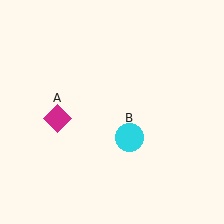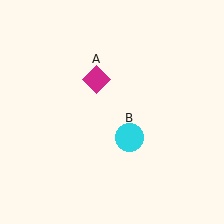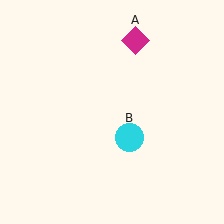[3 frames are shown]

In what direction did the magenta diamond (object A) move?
The magenta diamond (object A) moved up and to the right.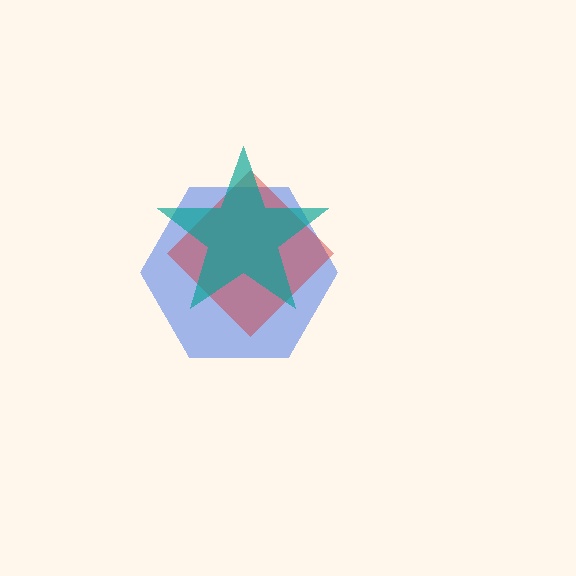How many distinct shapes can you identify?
There are 3 distinct shapes: a blue hexagon, a red diamond, a teal star.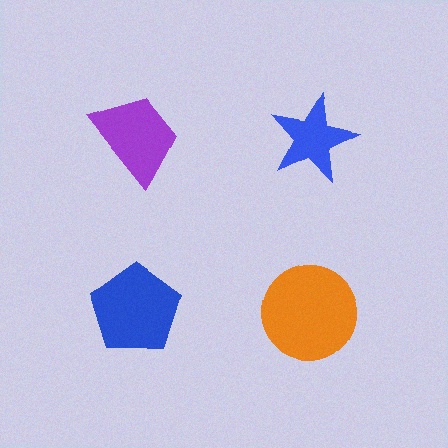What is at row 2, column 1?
A blue pentagon.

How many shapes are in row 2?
2 shapes.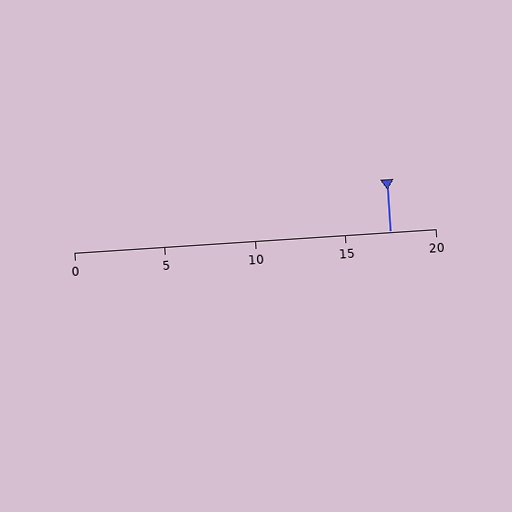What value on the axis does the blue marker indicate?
The marker indicates approximately 17.5.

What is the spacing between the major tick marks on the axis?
The major ticks are spaced 5 apart.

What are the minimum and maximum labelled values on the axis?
The axis runs from 0 to 20.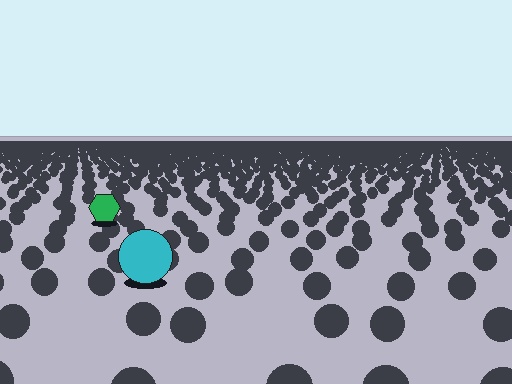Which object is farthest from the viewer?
The green hexagon is farthest from the viewer. It appears smaller and the ground texture around it is denser.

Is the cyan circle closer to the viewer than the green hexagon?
Yes. The cyan circle is closer — you can tell from the texture gradient: the ground texture is coarser near it.